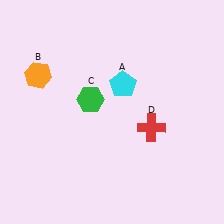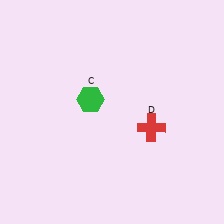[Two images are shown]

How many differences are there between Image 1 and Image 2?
There are 2 differences between the two images.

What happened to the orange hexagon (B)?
The orange hexagon (B) was removed in Image 2. It was in the top-left area of Image 1.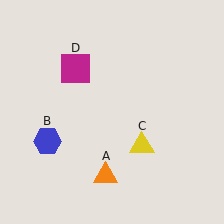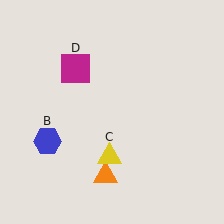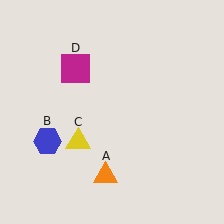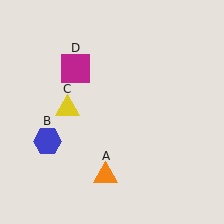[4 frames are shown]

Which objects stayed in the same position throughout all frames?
Orange triangle (object A) and blue hexagon (object B) and magenta square (object D) remained stationary.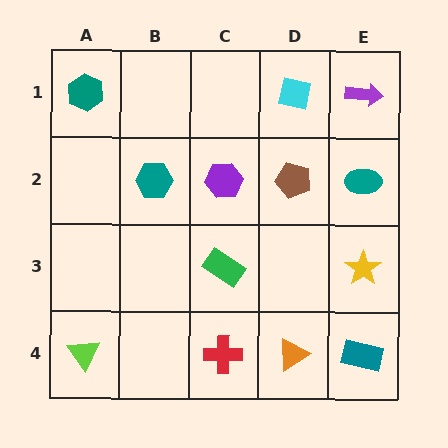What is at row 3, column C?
A green rectangle.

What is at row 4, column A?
A lime triangle.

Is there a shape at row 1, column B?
No, that cell is empty.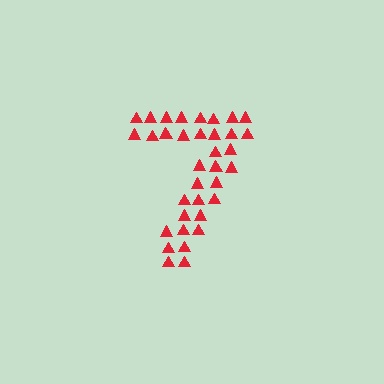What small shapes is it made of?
It is made of small triangles.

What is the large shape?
The large shape is the digit 7.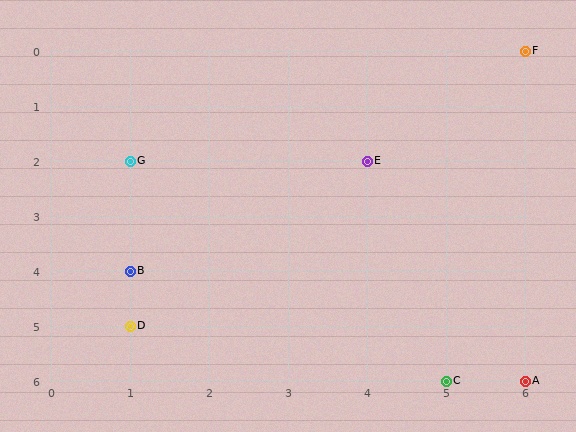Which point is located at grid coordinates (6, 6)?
Point A is at (6, 6).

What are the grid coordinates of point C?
Point C is at grid coordinates (5, 6).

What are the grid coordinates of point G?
Point G is at grid coordinates (1, 2).